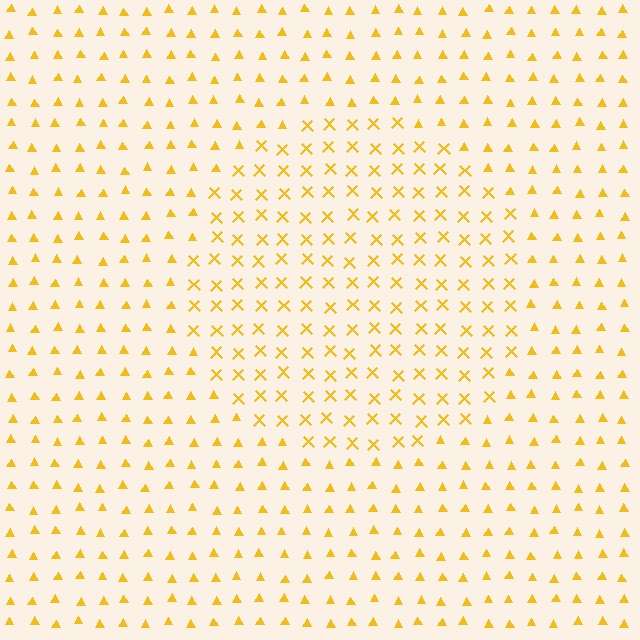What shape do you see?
I see a circle.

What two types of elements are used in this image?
The image uses X marks inside the circle region and triangles outside it.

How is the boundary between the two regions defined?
The boundary is defined by a change in element shape: X marks inside vs. triangles outside. All elements share the same color and spacing.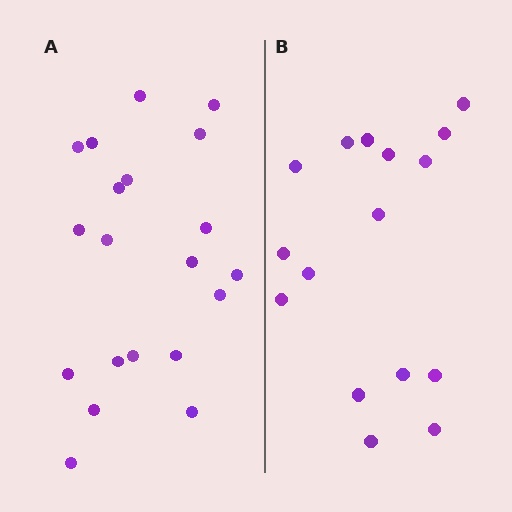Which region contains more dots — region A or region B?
Region A (the left region) has more dots.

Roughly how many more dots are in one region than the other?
Region A has about 4 more dots than region B.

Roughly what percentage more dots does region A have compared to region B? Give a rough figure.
About 25% more.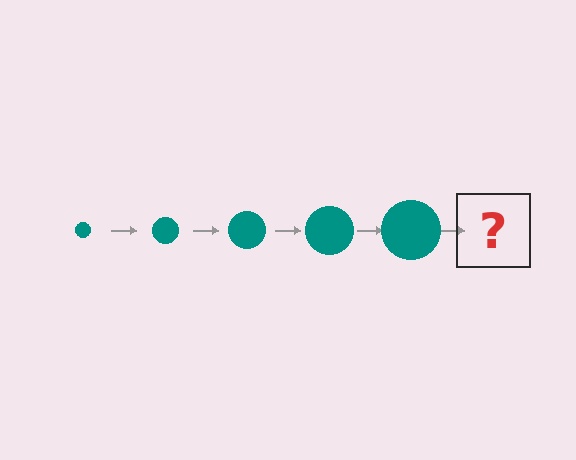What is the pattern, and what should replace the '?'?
The pattern is that the circle gets progressively larger each step. The '?' should be a teal circle, larger than the previous one.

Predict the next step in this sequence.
The next step is a teal circle, larger than the previous one.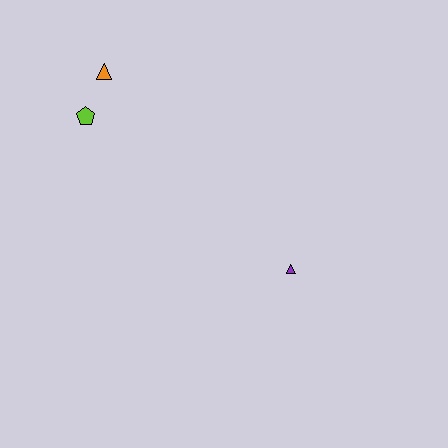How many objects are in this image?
There are 3 objects.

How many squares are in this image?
There are no squares.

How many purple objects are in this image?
There is 1 purple object.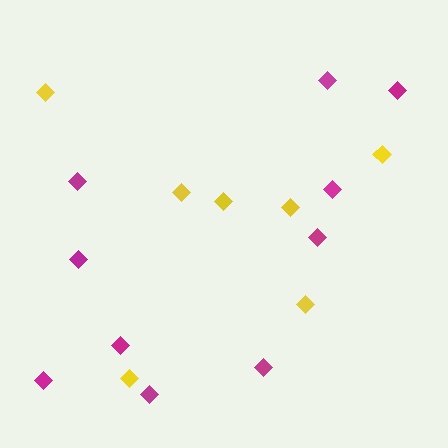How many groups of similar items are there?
There are 2 groups: one group of magenta diamonds (10) and one group of yellow diamonds (7).